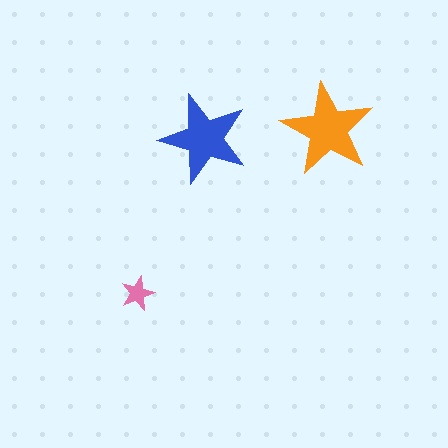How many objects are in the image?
There are 3 objects in the image.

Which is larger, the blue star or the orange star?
The orange one.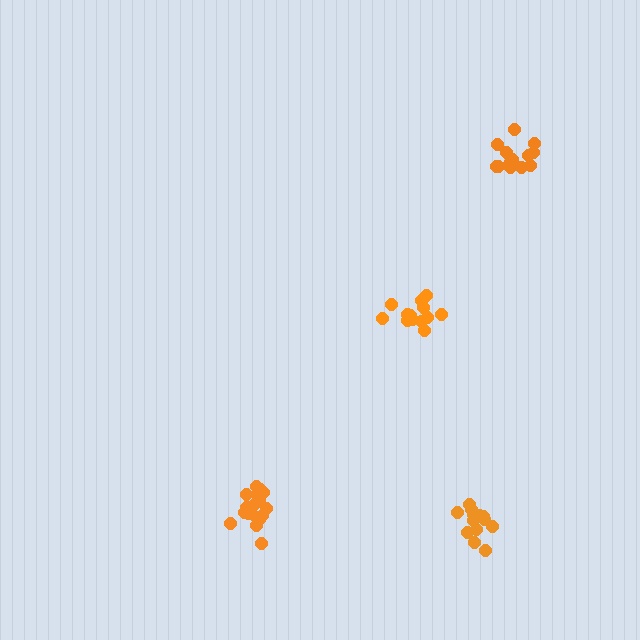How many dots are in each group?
Group 1: 13 dots, Group 2: 18 dots, Group 3: 14 dots, Group 4: 13 dots (58 total).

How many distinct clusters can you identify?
There are 4 distinct clusters.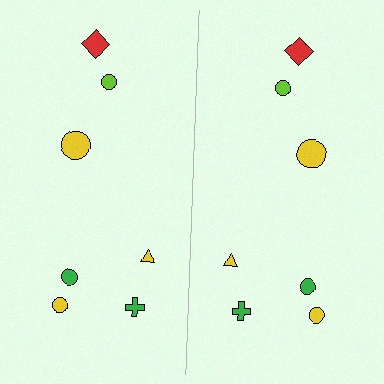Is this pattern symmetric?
Yes, this pattern has bilateral (reflection) symmetry.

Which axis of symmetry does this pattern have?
The pattern has a vertical axis of symmetry running through the center of the image.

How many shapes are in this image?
There are 14 shapes in this image.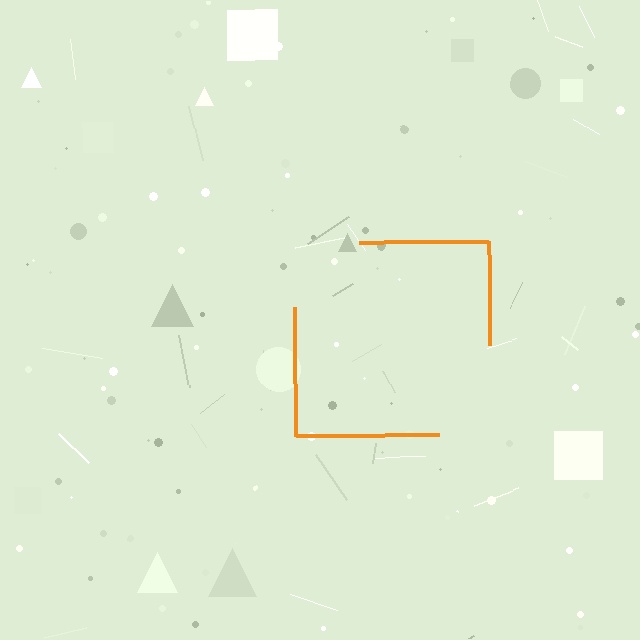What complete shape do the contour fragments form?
The contour fragments form a square.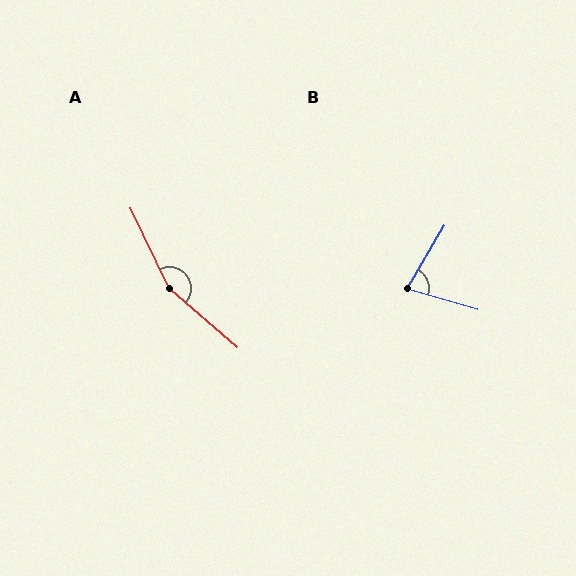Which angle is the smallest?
B, at approximately 75 degrees.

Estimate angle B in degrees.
Approximately 75 degrees.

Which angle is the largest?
A, at approximately 156 degrees.